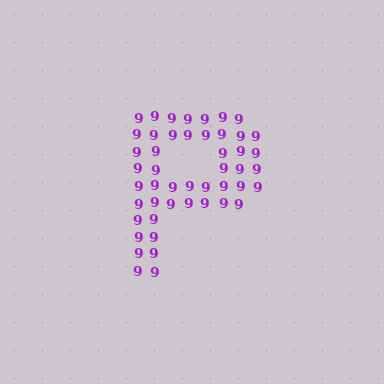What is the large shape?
The large shape is the letter P.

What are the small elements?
The small elements are digit 9's.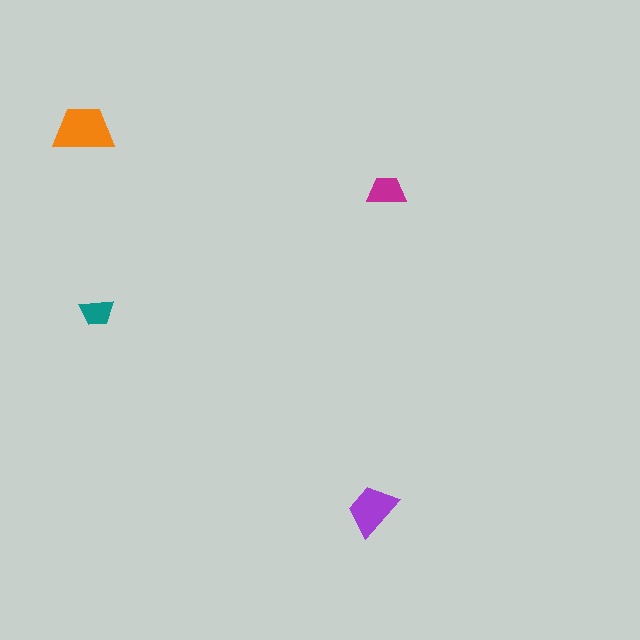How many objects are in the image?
There are 4 objects in the image.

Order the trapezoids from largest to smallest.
the orange one, the purple one, the magenta one, the teal one.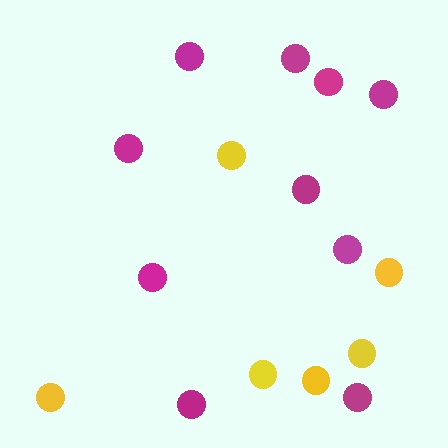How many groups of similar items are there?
There are 2 groups: one group of magenta circles (10) and one group of yellow circles (6).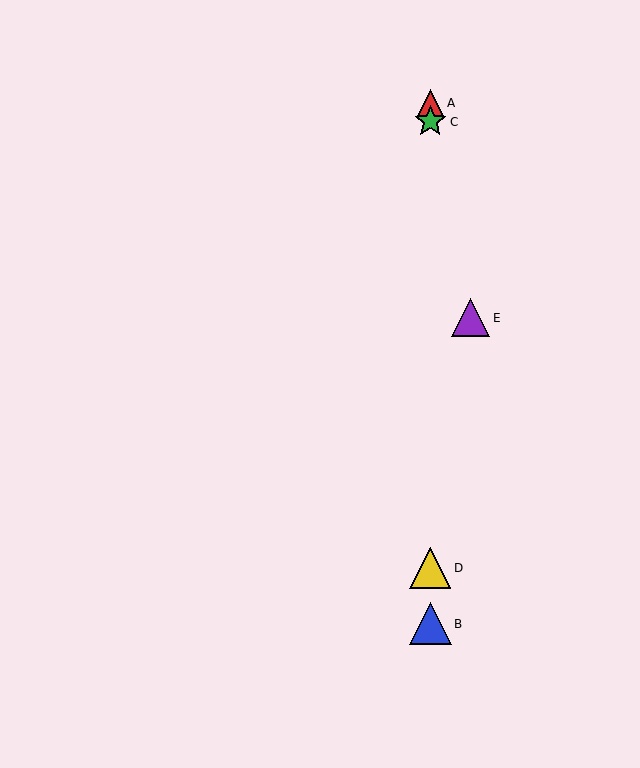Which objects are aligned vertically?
Objects A, B, C, D are aligned vertically.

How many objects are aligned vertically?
4 objects (A, B, C, D) are aligned vertically.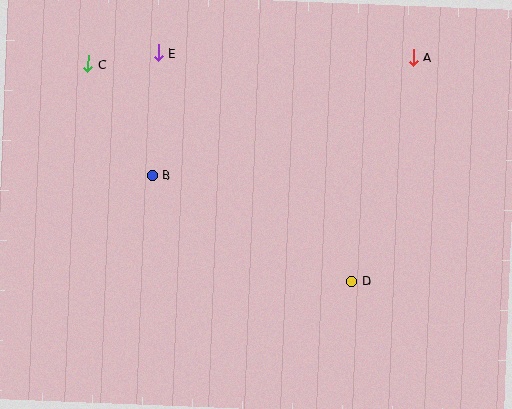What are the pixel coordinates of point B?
Point B is at (152, 175).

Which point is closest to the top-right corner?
Point A is closest to the top-right corner.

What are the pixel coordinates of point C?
Point C is at (88, 64).